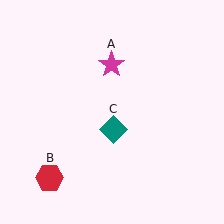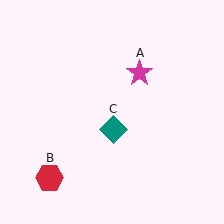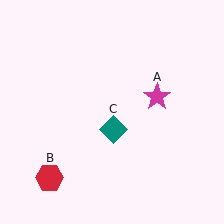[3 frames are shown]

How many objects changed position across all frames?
1 object changed position: magenta star (object A).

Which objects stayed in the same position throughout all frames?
Red hexagon (object B) and teal diamond (object C) remained stationary.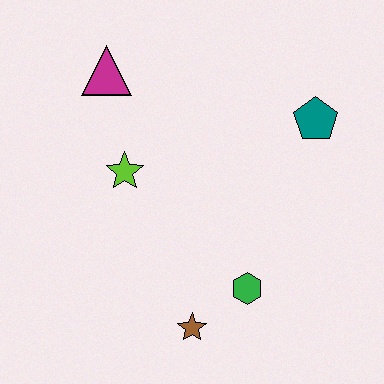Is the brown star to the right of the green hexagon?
No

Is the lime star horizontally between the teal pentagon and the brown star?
No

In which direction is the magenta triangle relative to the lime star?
The magenta triangle is above the lime star.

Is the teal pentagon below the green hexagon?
No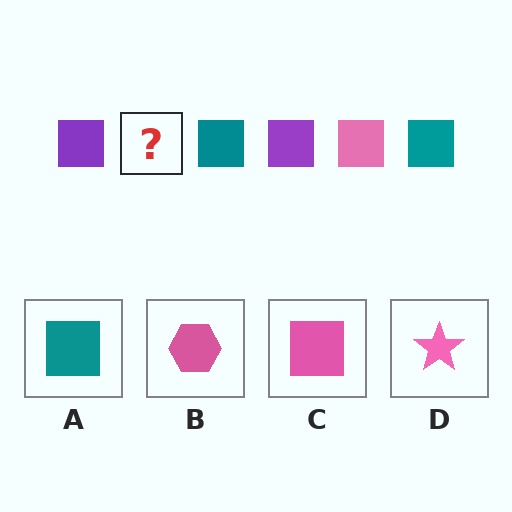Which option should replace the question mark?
Option C.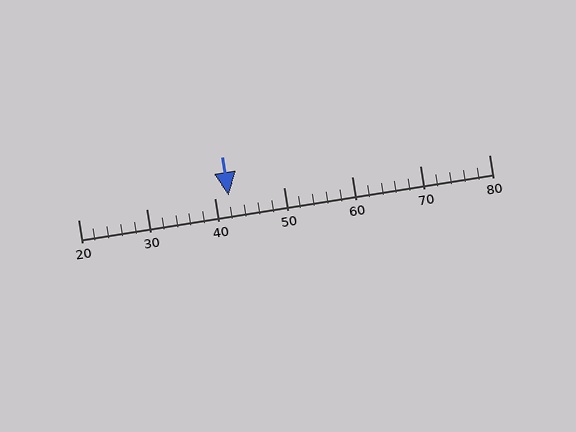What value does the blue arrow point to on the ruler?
The blue arrow points to approximately 42.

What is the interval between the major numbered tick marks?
The major tick marks are spaced 10 units apart.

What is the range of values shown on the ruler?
The ruler shows values from 20 to 80.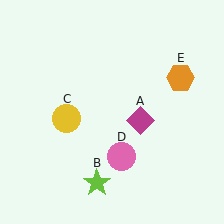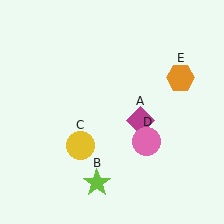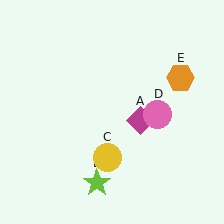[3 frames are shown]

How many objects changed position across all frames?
2 objects changed position: yellow circle (object C), pink circle (object D).